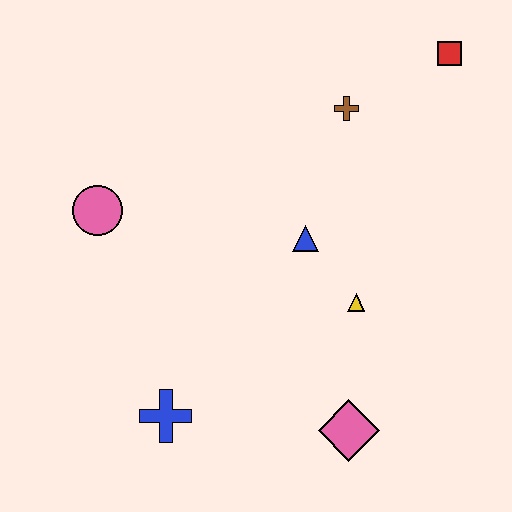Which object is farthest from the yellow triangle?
The pink circle is farthest from the yellow triangle.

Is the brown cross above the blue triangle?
Yes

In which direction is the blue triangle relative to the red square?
The blue triangle is below the red square.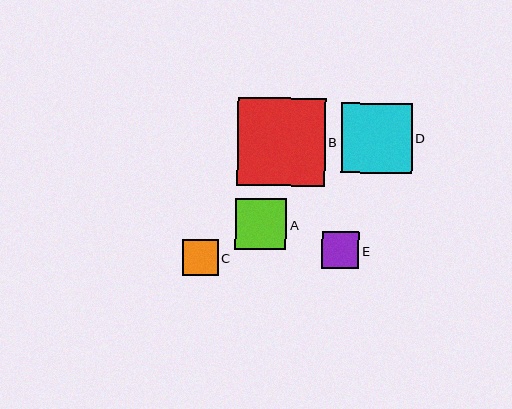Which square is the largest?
Square B is the largest with a size of approximately 88 pixels.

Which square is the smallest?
Square C is the smallest with a size of approximately 36 pixels.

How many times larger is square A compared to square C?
Square A is approximately 1.4 times the size of square C.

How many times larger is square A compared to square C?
Square A is approximately 1.4 times the size of square C.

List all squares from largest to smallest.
From largest to smallest: B, D, A, E, C.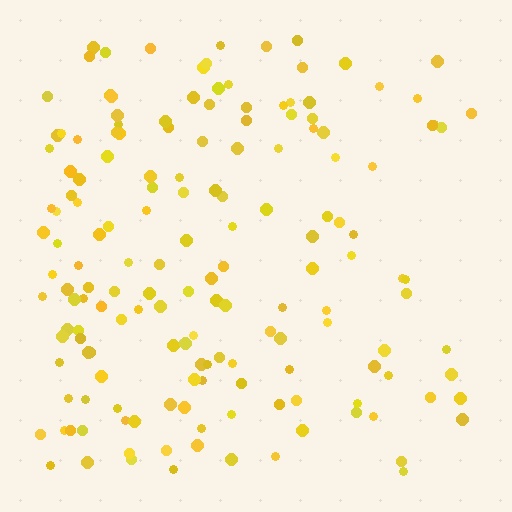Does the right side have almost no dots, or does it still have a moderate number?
Still a moderate number, just noticeably fewer than the left.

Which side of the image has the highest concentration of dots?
The left.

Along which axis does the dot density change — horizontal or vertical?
Horizontal.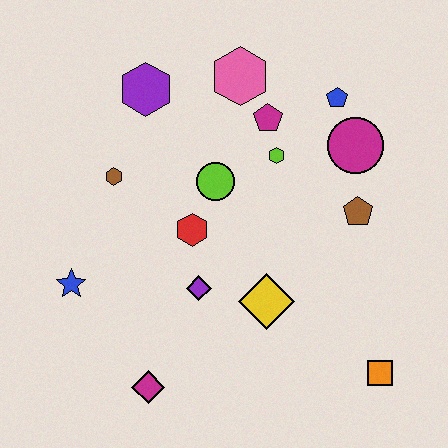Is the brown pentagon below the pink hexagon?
Yes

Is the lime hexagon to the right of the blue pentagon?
No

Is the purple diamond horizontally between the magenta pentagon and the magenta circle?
No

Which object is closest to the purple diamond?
The red hexagon is closest to the purple diamond.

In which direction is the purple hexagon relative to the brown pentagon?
The purple hexagon is to the left of the brown pentagon.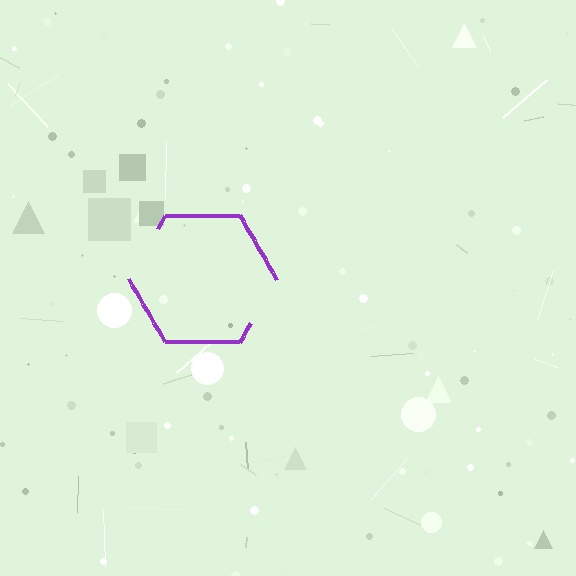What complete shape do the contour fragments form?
The contour fragments form a hexagon.